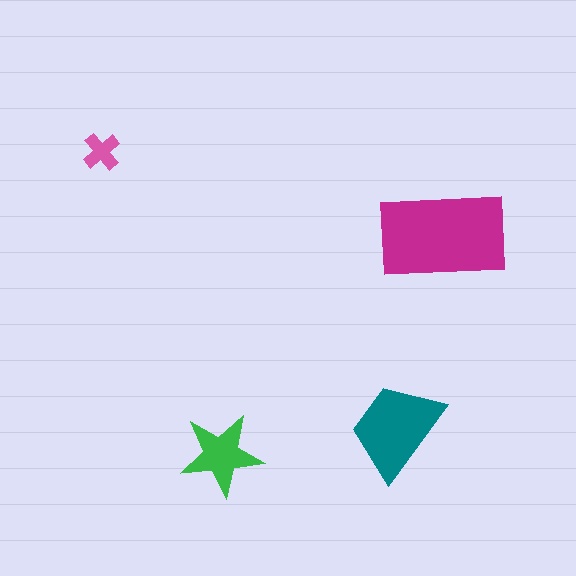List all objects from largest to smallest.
The magenta rectangle, the teal trapezoid, the green star, the pink cross.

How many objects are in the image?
There are 4 objects in the image.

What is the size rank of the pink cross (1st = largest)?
4th.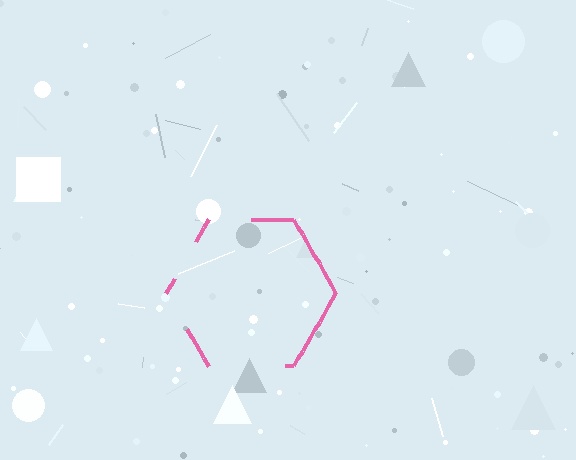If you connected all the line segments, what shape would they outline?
They would outline a hexagon.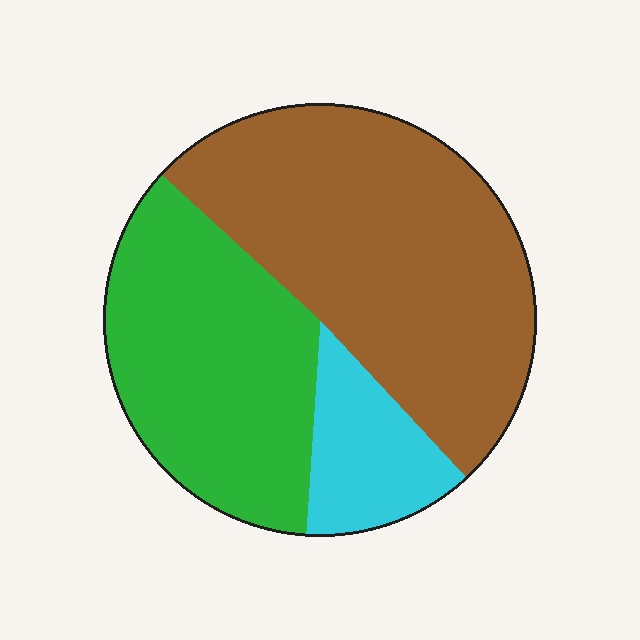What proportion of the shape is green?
Green covers roughly 35% of the shape.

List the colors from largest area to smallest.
From largest to smallest: brown, green, cyan.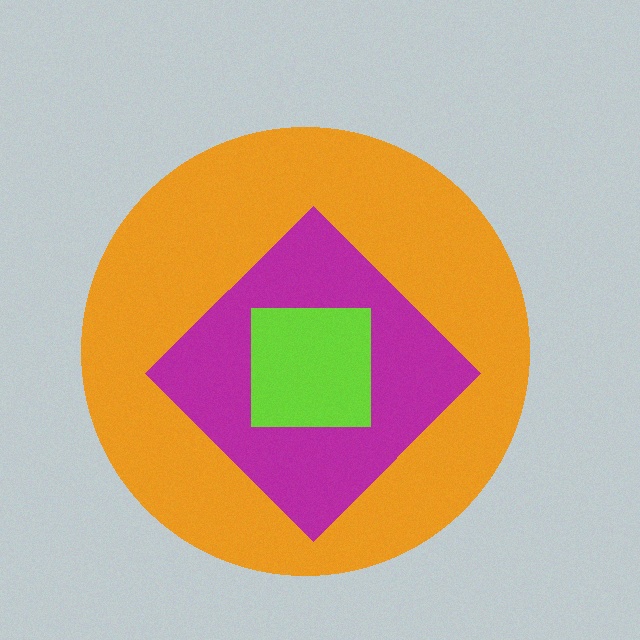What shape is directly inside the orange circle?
The magenta diamond.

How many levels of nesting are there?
3.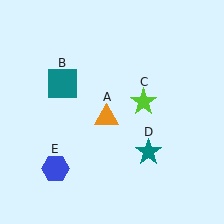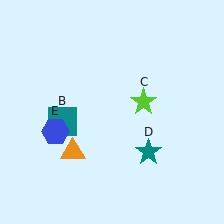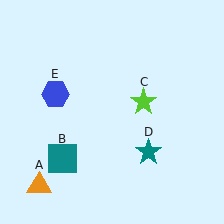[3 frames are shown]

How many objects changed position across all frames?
3 objects changed position: orange triangle (object A), teal square (object B), blue hexagon (object E).